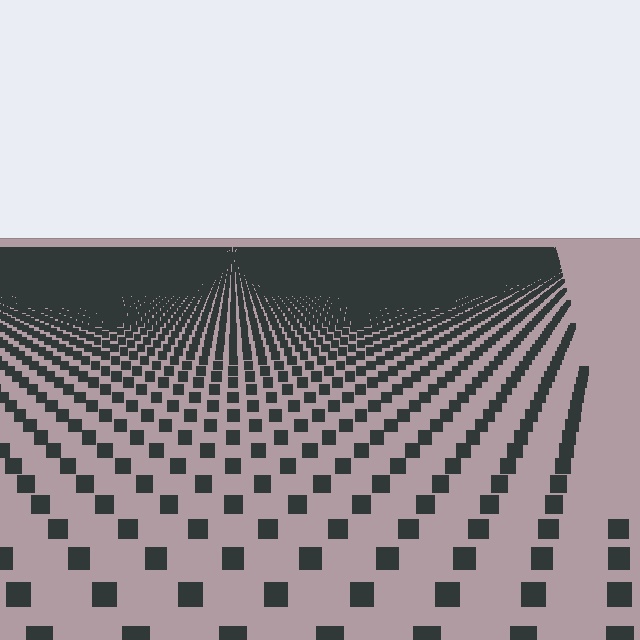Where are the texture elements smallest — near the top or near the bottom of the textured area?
Near the top.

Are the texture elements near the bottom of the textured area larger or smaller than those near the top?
Larger. Near the bottom, elements are closer to the viewer and appear at a bigger on-screen size.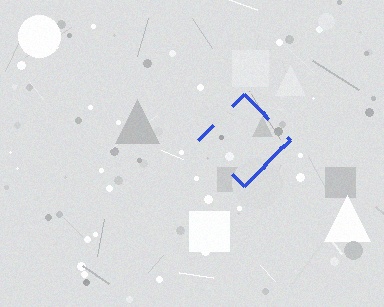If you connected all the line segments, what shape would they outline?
They would outline a diamond.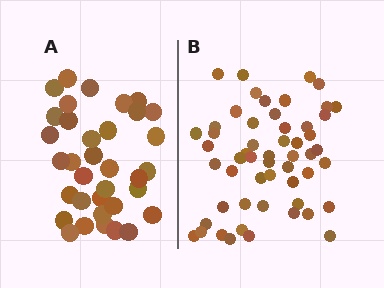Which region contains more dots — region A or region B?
Region B (the right region) has more dots.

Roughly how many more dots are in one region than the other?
Region B has approximately 20 more dots than region A.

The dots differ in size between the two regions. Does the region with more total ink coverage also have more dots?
No. Region A has more total ink coverage because its dots are larger, but region B actually contains more individual dots. Total area can be misleading — the number of items is what matters here.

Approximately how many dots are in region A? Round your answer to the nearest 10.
About 40 dots. (The exact count is 35, which rounds to 40.)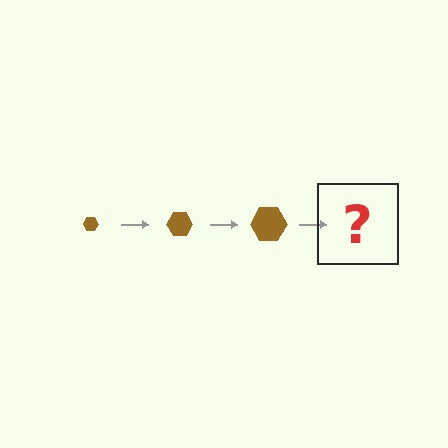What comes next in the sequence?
The next element should be a brown hexagon, larger than the previous one.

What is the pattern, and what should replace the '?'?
The pattern is that the hexagon gets progressively larger each step. The '?' should be a brown hexagon, larger than the previous one.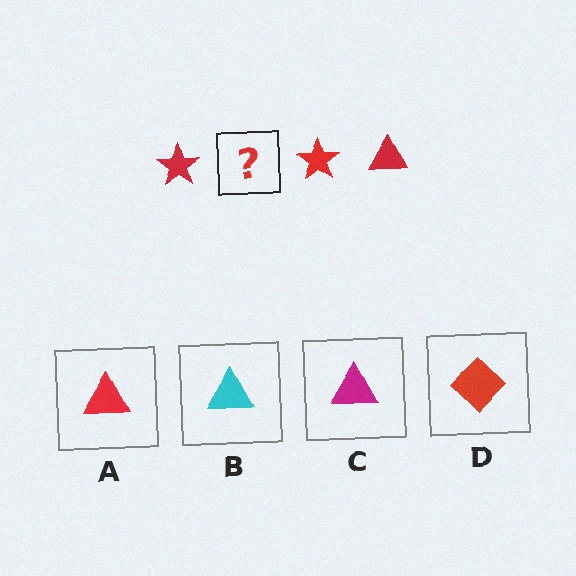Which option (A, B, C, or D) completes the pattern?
A.